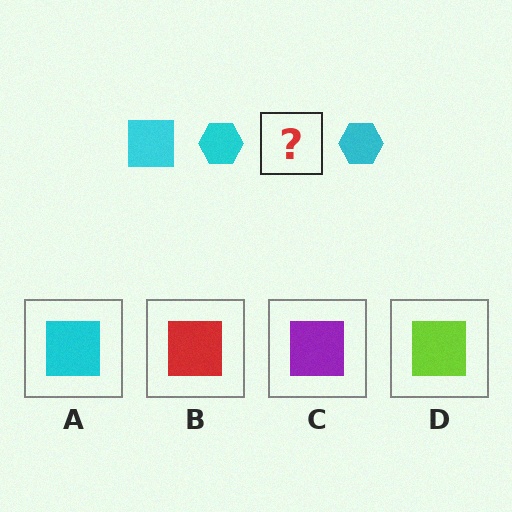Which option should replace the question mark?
Option A.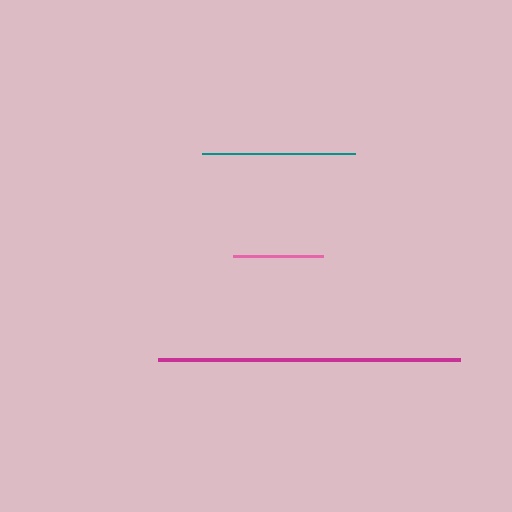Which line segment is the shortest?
The pink line is the shortest at approximately 90 pixels.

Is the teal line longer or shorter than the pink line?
The teal line is longer than the pink line.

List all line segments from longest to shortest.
From longest to shortest: magenta, teal, pink.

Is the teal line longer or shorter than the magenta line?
The magenta line is longer than the teal line.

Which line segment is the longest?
The magenta line is the longest at approximately 302 pixels.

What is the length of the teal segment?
The teal segment is approximately 152 pixels long.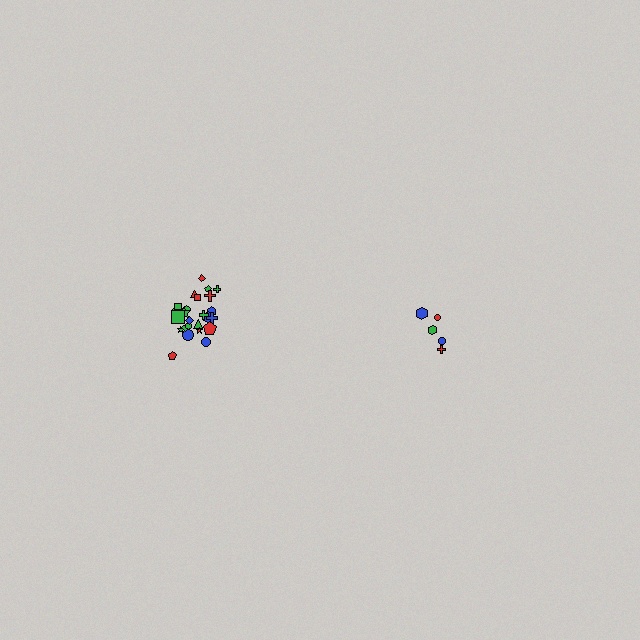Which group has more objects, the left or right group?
The left group.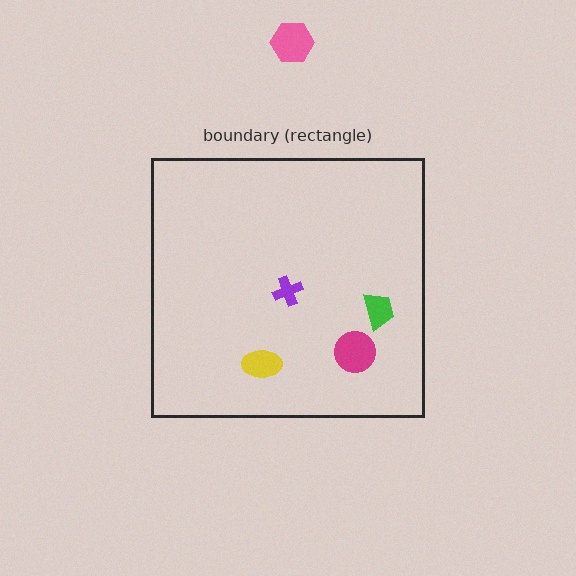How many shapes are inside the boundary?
4 inside, 1 outside.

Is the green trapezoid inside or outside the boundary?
Inside.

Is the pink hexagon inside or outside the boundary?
Outside.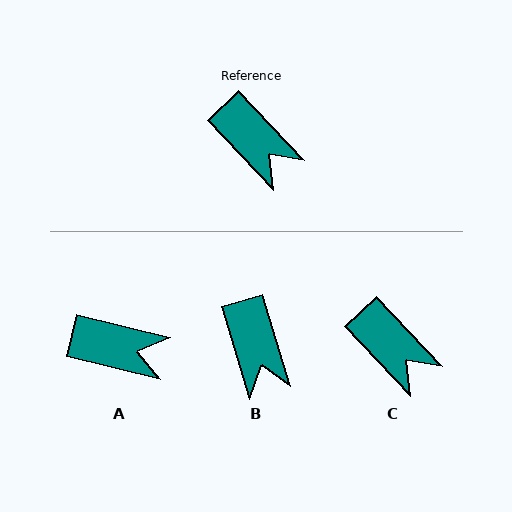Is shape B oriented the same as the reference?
No, it is off by about 26 degrees.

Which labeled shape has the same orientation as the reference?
C.